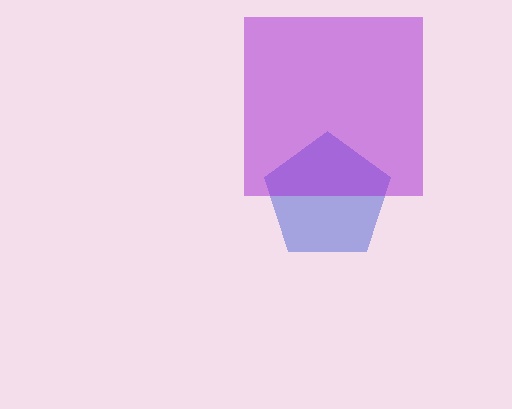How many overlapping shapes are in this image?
There are 2 overlapping shapes in the image.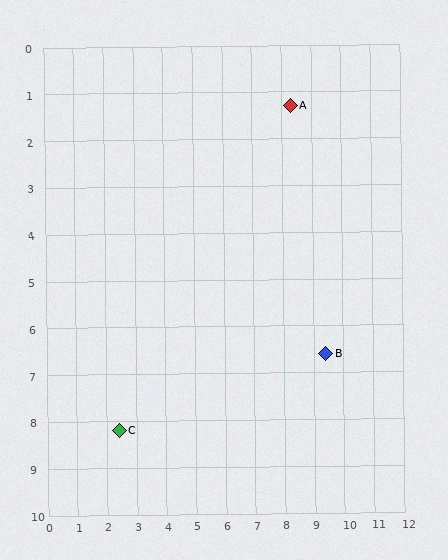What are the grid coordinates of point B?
Point B is at approximately (9.4, 6.6).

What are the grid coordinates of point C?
Point C is at approximately (2.4, 8.2).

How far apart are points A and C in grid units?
Points A and C are about 9.1 grid units apart.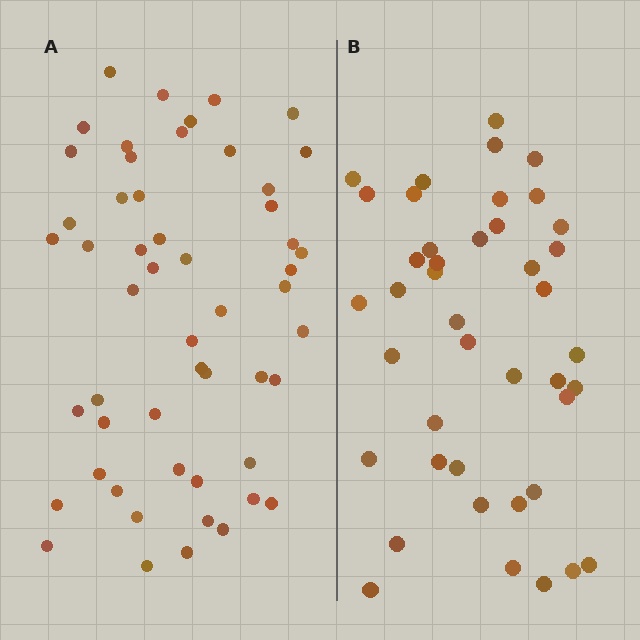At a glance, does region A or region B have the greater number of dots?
Region A (the left region) has more dots.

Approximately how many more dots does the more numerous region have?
Region A has roughly 12 or so more dots than region B.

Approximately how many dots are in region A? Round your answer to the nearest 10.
About 50 dots. (The exact count is 53, which rounds to 50.)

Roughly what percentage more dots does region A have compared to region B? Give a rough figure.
About 25% more.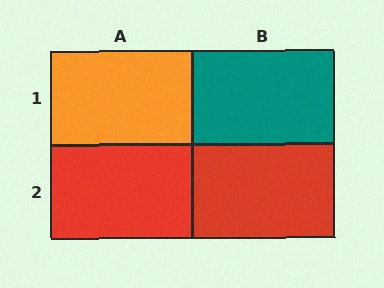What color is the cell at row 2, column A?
Red.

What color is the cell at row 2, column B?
Red.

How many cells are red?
2 cells are red.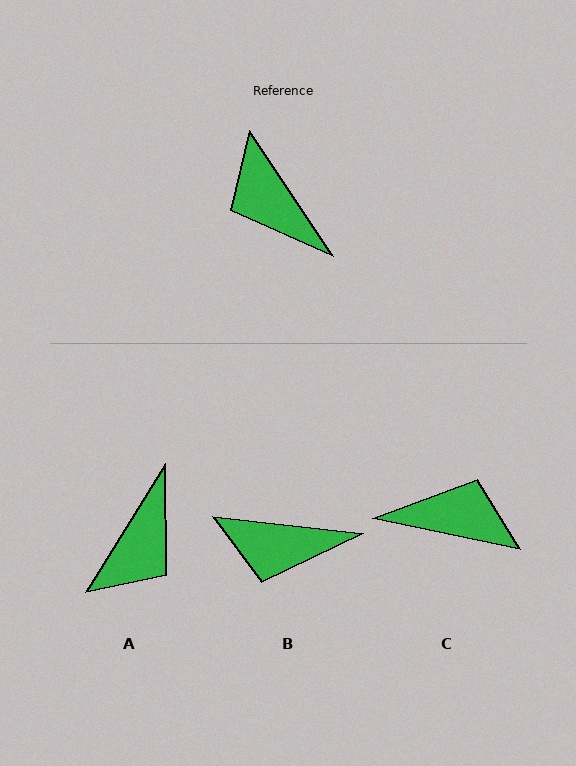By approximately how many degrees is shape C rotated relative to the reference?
Approximately 135 degrees clockwise.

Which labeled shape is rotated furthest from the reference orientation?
C, about 135 degrees away.